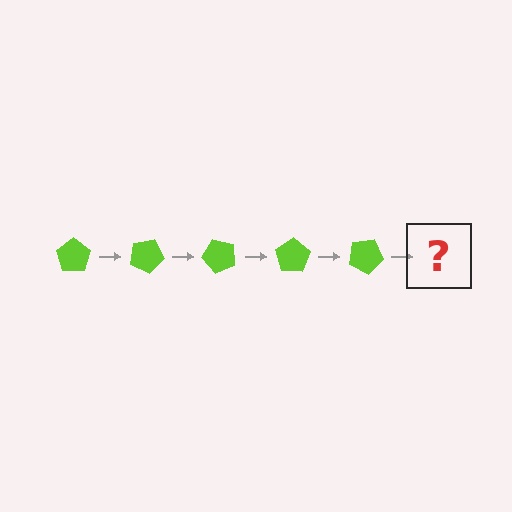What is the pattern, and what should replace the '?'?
The pattern is that the pentagon rotates 25 degrees each step. The '?' should be a lime pentagon rotated 125 degrees.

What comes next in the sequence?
The next element should be a lime pentagon rotated 125 degrees.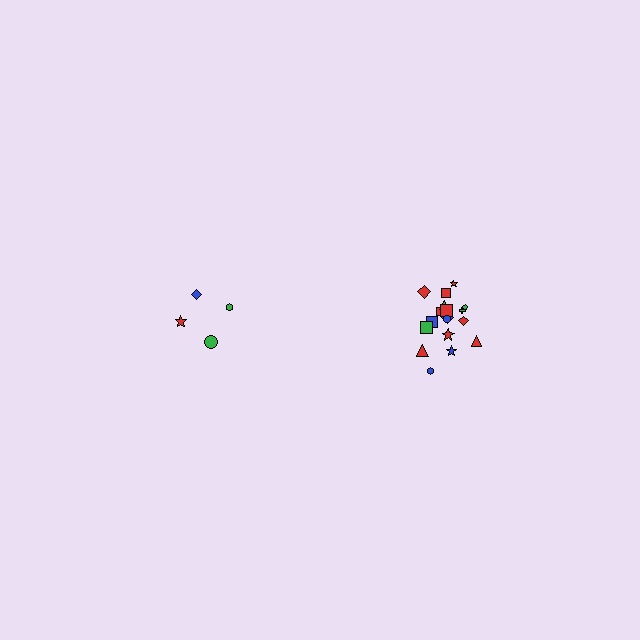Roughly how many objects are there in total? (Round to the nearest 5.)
Roughly 20 objects in total.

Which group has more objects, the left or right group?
The right group.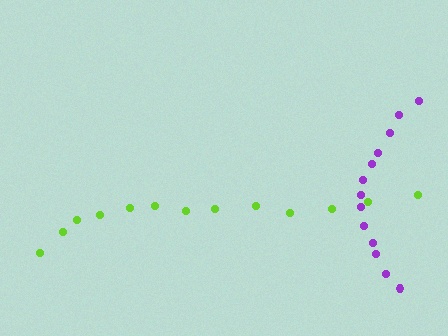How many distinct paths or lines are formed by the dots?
There are 2 distinct paths.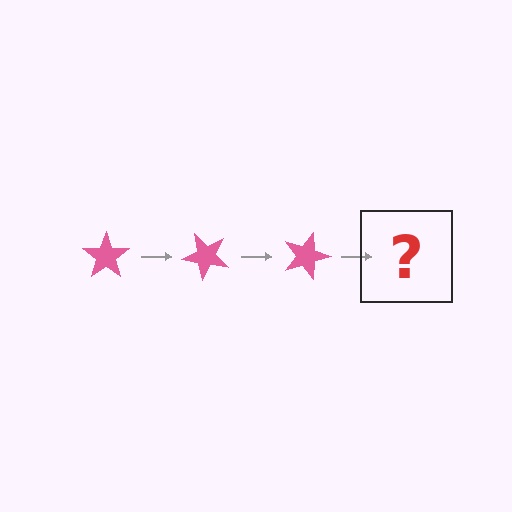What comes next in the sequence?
The next element should be a pink star rotated 135 degrees.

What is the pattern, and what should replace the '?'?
The pattern is that the star rotates 45 degrees each step. The '?' should be a pink star rotated 135 degrees.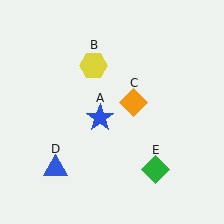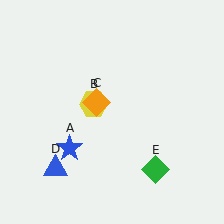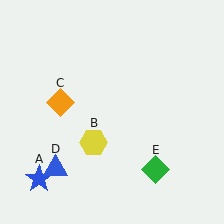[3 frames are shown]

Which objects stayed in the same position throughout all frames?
Blue triangle (object D) and green diamond (object E) remained stationary.